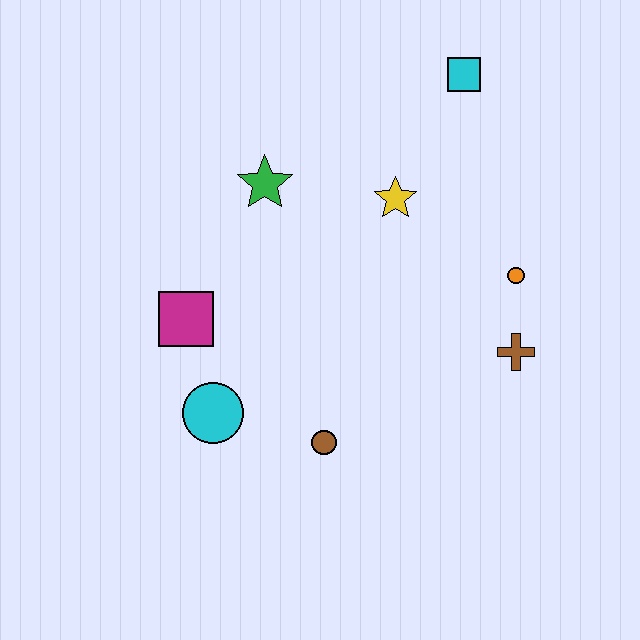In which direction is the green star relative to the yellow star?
The green star is to the left of the yellow star.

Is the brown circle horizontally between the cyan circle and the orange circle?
Yes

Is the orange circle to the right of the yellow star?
Yes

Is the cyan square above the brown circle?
Yes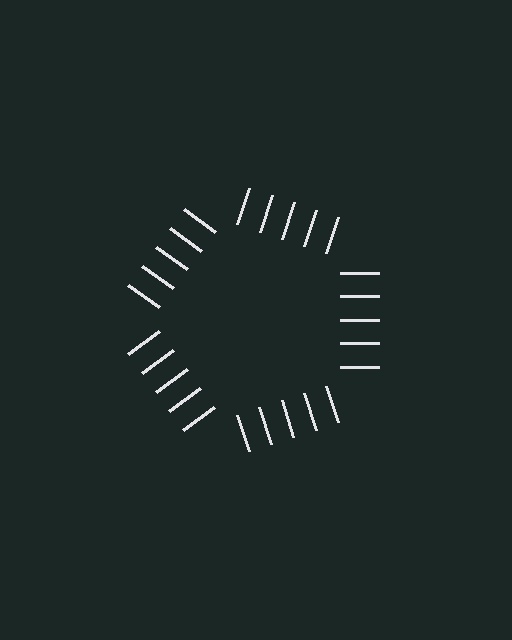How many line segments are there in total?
25 — 5 along each of the 5 edges.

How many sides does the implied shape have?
5 sides — the line-ends trace a pentagon.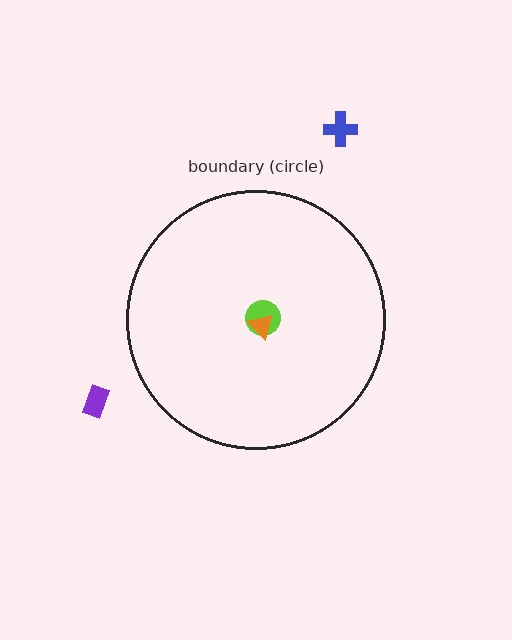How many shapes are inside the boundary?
2 inside, 2 outside.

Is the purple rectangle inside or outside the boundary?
Outside.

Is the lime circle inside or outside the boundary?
Inside.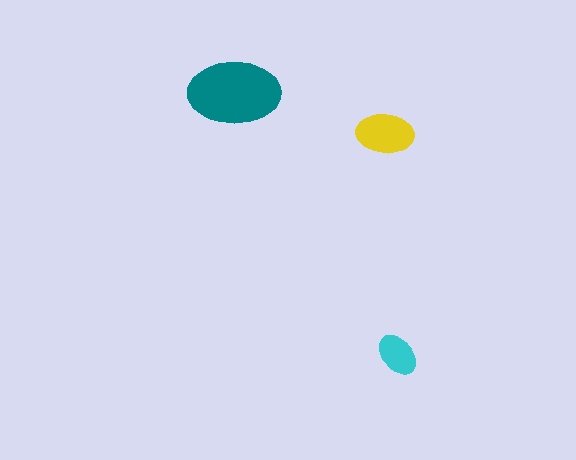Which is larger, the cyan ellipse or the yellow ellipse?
The yellow one.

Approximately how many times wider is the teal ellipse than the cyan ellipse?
About 2 times wider.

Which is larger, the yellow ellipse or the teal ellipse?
The teal one.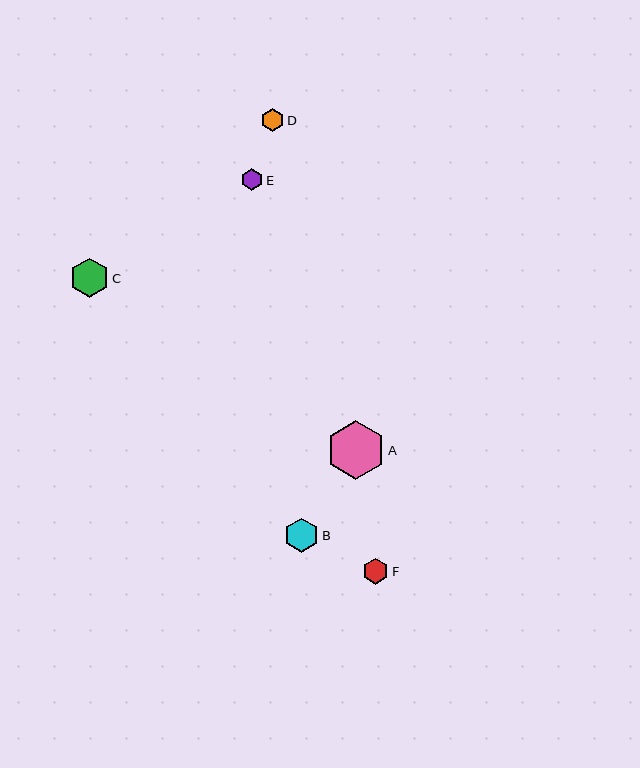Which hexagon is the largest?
Hexagon A is the largest with a size of approximately 59 pixels.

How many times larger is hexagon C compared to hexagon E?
Hexagon C is approximately 1.8 times the size of hexagon E.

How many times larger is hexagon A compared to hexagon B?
Hexagon A is approximately 1.7 times the size of hexagon B.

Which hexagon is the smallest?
Hexagon E is the smallest with a size of approximately 22 pixels.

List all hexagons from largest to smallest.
From largest to smallest: A, C, B, F, D, E.